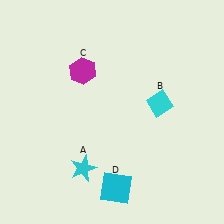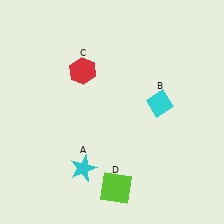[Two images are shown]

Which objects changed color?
C changed from magenta to red. D changed from cyan to lime.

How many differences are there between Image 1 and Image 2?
There are 2 differences between the two images.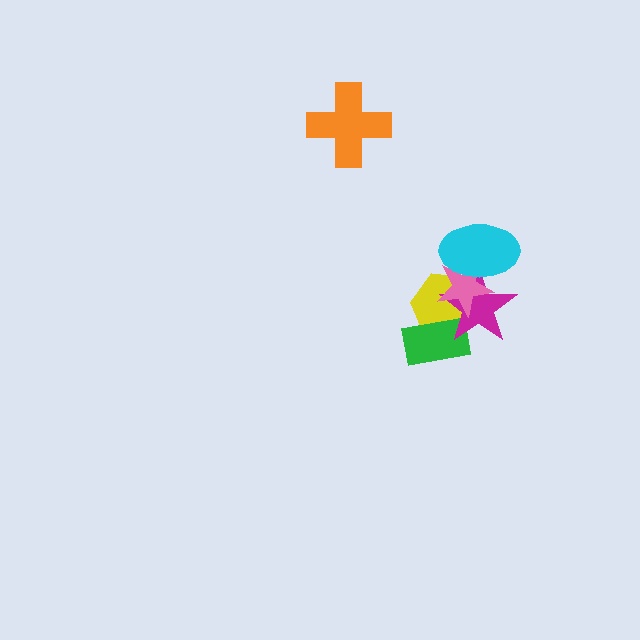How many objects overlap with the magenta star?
4 objects overlap with the magenta star.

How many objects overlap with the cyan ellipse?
3 objects overlap with the cyan ellipse.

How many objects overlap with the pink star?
3 objects overlap with the pink star.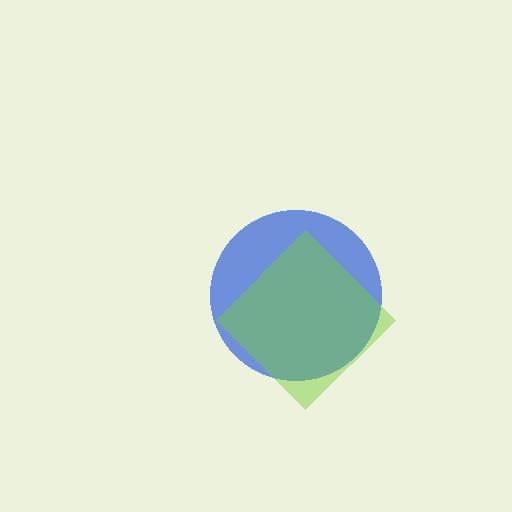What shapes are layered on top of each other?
The layered shapes are: a blue circle, a lime diamond.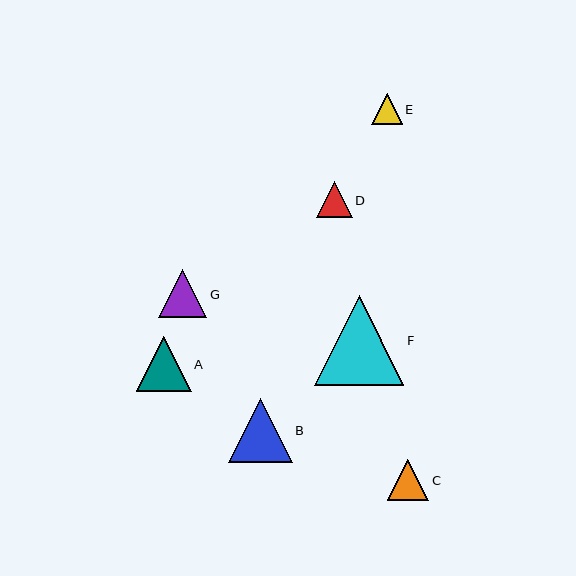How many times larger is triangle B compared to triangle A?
Triangle B is approximately 1.2 times the size of triangle A.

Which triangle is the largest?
Triangle F is the largest with a size of approximately 89 pixels.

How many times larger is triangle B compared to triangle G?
Triangle B is approximately 1.3 times the size of triangle G.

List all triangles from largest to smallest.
From largest to smallest: F, B, A, G, C, D, E.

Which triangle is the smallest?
Triangle E is the smallest with a size of approximately 31 pixels.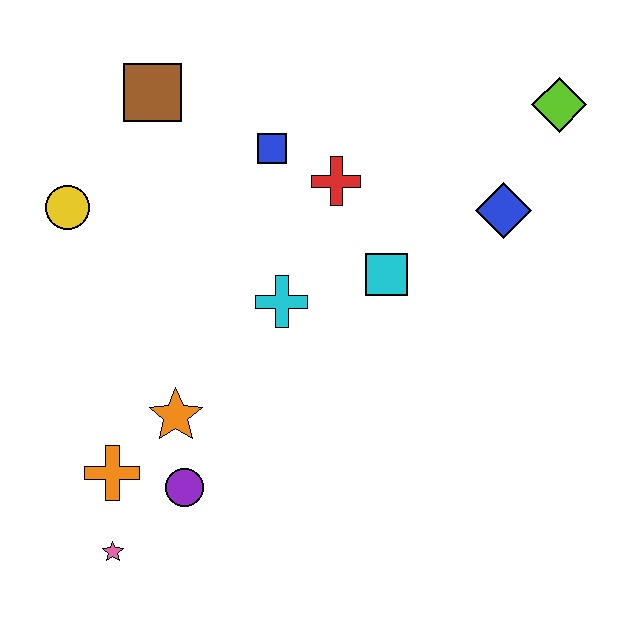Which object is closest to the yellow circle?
The brown square is closest to the yellow circle.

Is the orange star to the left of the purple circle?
Yes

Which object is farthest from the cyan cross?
The lime diamond is farthest from the cyan cross.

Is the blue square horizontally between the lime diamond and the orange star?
Yes